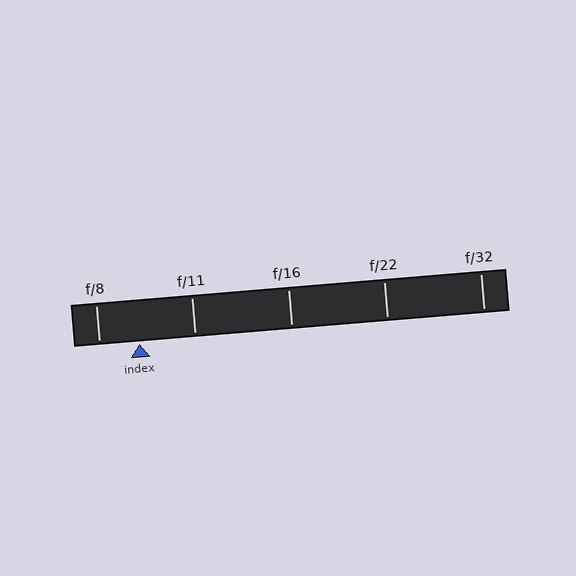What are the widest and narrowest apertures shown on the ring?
The widest aperture shown is f/8 and the narrowest is f/32.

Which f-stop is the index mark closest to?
The index mark is closest to f/8.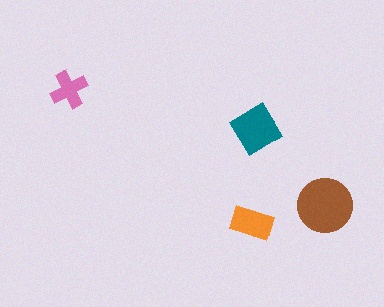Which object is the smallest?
The pink cross.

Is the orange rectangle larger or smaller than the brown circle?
Smaller.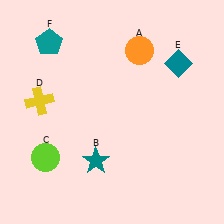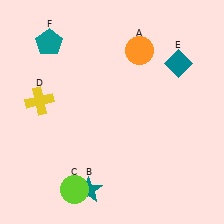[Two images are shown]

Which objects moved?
The objects that moved are: the teal star (B), the lime circle (C).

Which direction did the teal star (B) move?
The teal star (B) moved down.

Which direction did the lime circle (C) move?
The lime circle (C) moved down.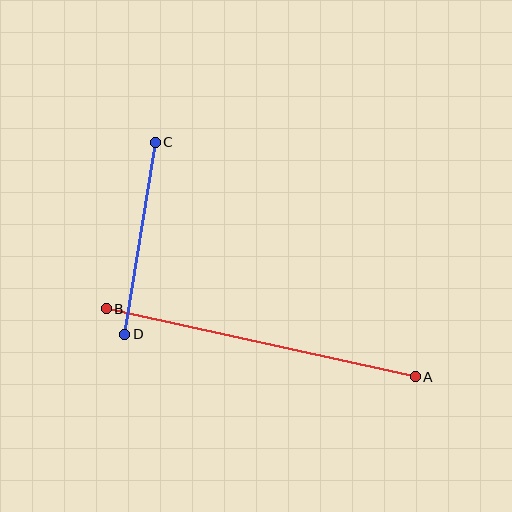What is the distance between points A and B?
The distance is approximately 316 pixels.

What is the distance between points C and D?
The distance is approximately 195 pixels.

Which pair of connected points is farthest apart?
Points A and B are farthest apart.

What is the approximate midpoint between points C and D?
The midpoint is at approximately (140, 238) pixels.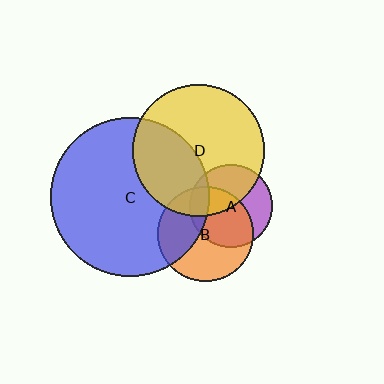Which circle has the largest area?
Circle C (blue).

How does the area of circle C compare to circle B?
Approximately 2.8 times.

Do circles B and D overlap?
Yes.